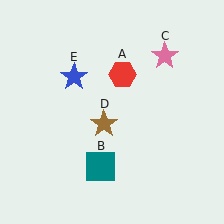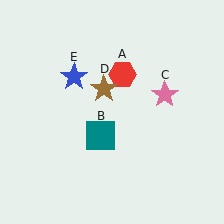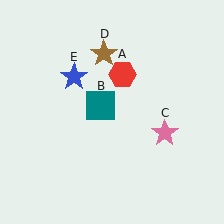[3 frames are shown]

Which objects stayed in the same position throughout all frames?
Red hexagon (object A) and blue star (object E) remained stationary.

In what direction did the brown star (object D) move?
The brown star (object D) moved up.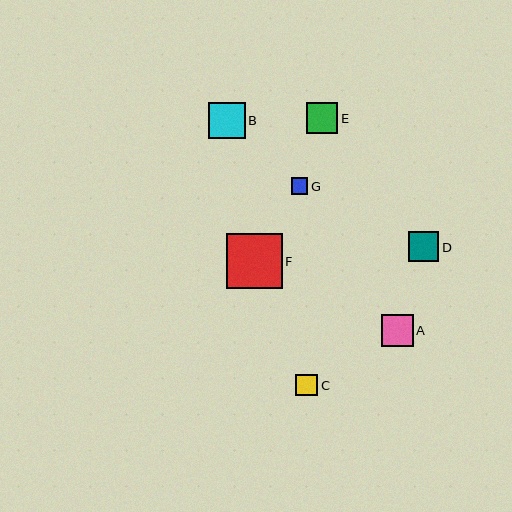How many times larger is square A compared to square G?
Square A is approximately 1.9 times the size of square G.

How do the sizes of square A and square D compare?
Square A and square D are approximately the same size.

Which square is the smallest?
Square G is the smallest with a size of approximately 17 pixels.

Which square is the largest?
Square F is the largest with a size of approximately 56 pixels.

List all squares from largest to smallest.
From largest to smallest: F, B, A, E, D, C, G.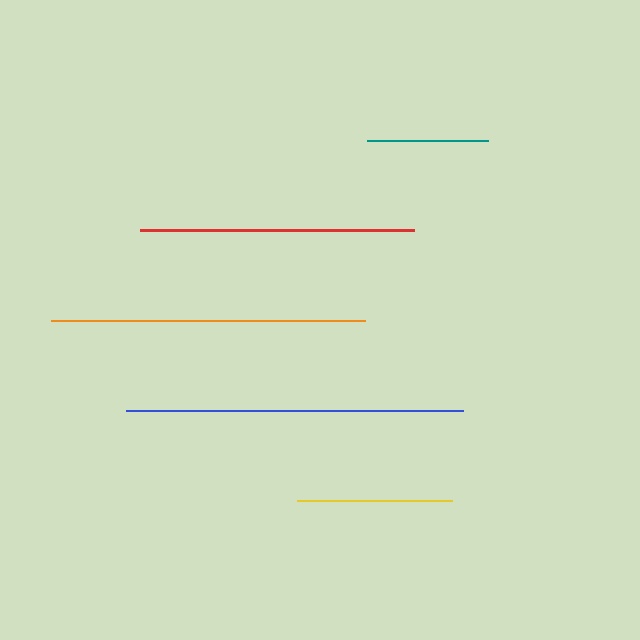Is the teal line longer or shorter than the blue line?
The blue line is longer than the teal line.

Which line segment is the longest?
The blue line is the longest at approximately 337 pixels.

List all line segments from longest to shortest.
From longest to shortest: blue, orange, red, yellow, teal.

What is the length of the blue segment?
The blue segment is approximately 337 pixels long.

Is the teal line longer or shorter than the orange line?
The orange line is longer than the teal line.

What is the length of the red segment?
The red segment is approximately 274 pixels long.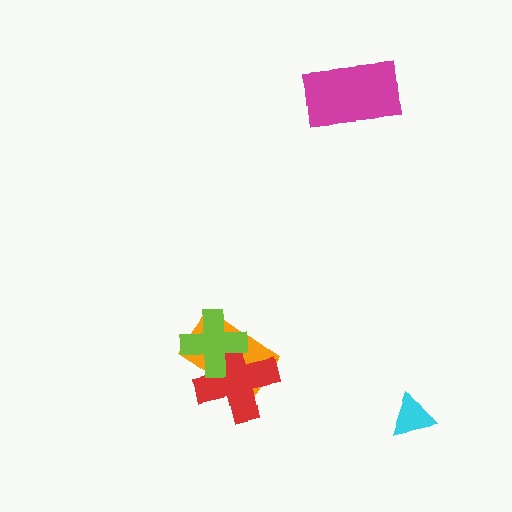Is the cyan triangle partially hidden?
No, no other shape covers it.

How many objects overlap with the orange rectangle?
2 objects overlap with the orange rectangle.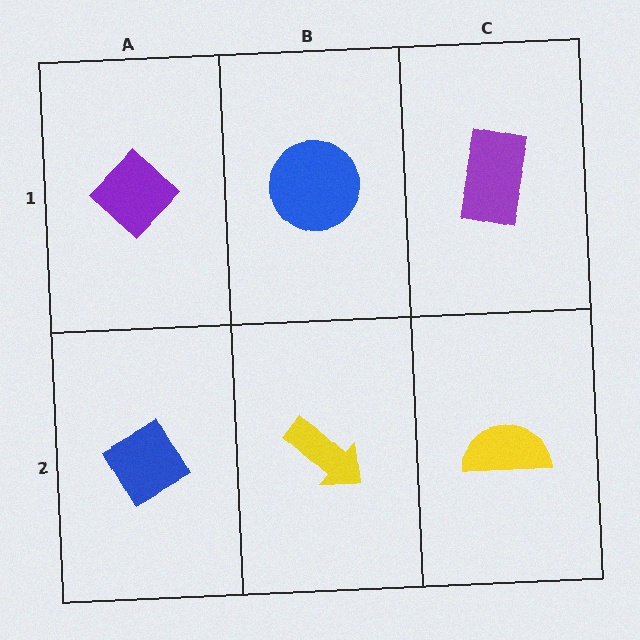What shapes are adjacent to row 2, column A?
A purple diamond (row 1, column A), a yellow arrow (row 2, column B).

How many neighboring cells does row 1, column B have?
3.